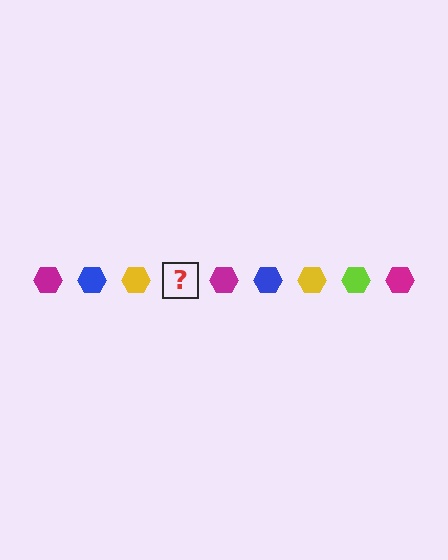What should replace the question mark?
The question mark should be replaced with a lime hexagon.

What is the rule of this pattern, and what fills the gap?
The rule is that the pattern cycles through magenta, blue, yellow, lime hexagons. The gap should be filled with a lime hexagon.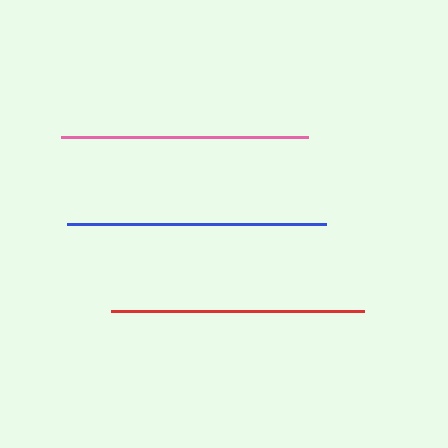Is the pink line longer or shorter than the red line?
The red line is longer than the pink line.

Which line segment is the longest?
The blue line is the longest at approximately 259 pixels.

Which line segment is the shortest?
The pink line is the shortest at approximately 247 pixels.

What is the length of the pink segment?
The pink segment is approximately 247 pixels long.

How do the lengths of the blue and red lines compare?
The blue and red lines are approximately the same length.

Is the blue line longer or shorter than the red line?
The blue line is longer than the red line.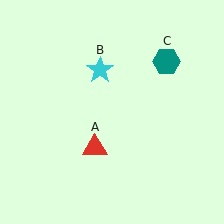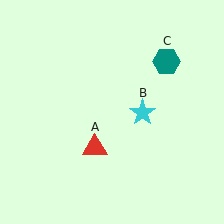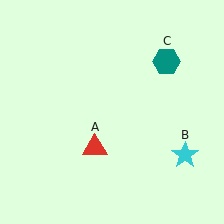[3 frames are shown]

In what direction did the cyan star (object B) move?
The cyan star (object B) moved down and to the right.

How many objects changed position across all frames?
1 object changed position: cyan star (object B).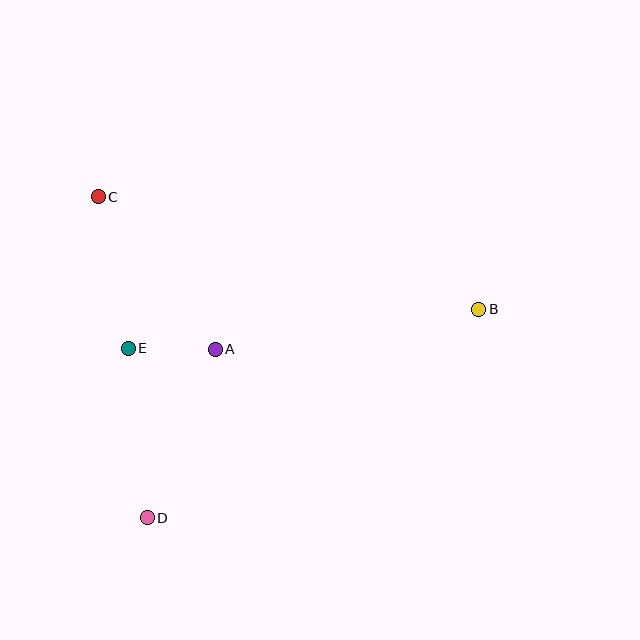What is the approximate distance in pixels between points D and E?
The distance between D and E is approximately 170 pixels.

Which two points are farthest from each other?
Points B and C are farthest from each other.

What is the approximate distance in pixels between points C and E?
The distance between C and E is approximately 155 pixels.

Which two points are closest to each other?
Points A and E are closest to each other.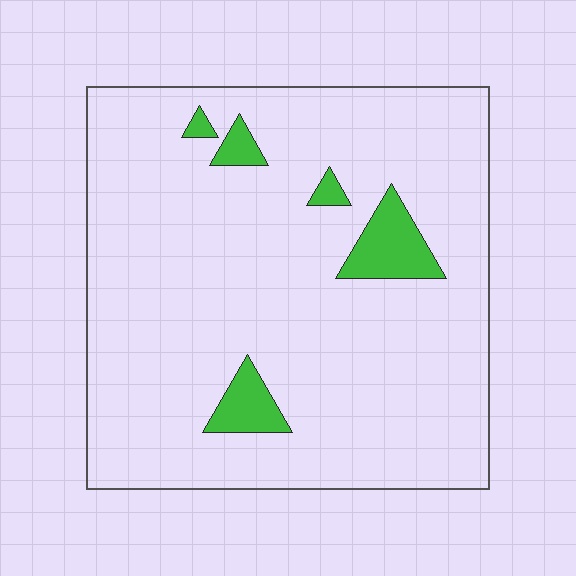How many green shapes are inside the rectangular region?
5.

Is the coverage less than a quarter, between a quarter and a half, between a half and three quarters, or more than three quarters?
Less than a quarter.